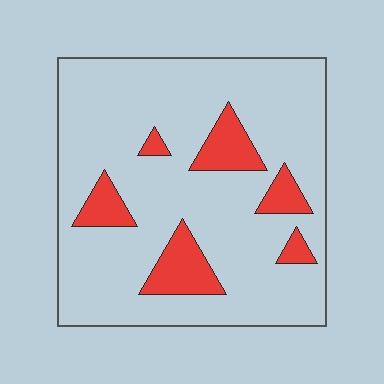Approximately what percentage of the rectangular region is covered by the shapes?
Approximately 15%.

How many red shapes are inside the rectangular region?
6.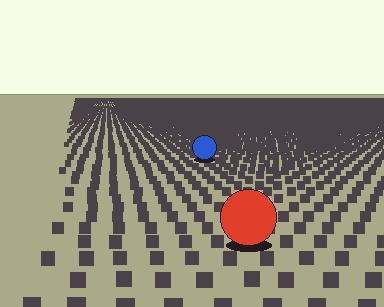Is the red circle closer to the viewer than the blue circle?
Yes. The red circle is closer — you can tell from the texture gradient: the ground texture is coarser near it.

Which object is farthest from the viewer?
The blue circle is farthest from the viewer. It appears smaller and the ground texture around it is denser.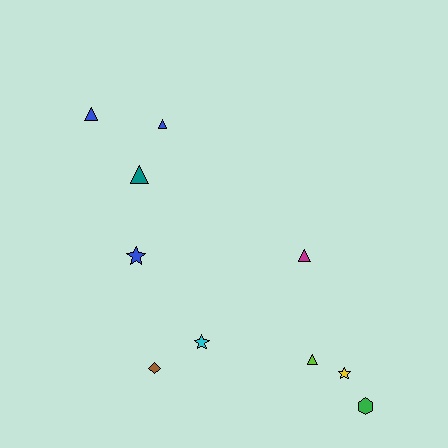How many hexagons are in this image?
There is 1 hexagon.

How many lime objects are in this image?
There is 1 lime object.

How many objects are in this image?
There are 10 objects.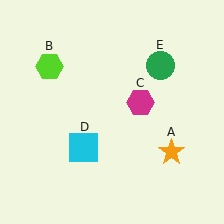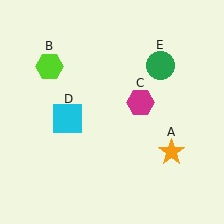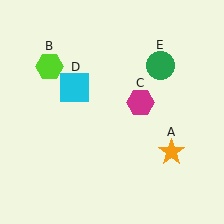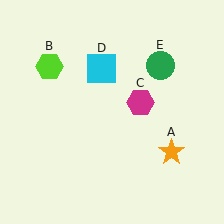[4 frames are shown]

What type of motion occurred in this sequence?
The cyan square (object D) rotated clockwise around the center of the scene.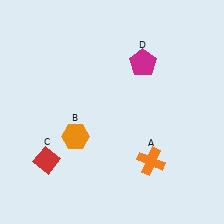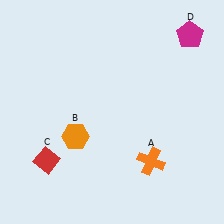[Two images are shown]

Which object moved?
The magenta pentagon (D) moved right.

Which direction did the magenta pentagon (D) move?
The magenta pentagon (D) moved right.